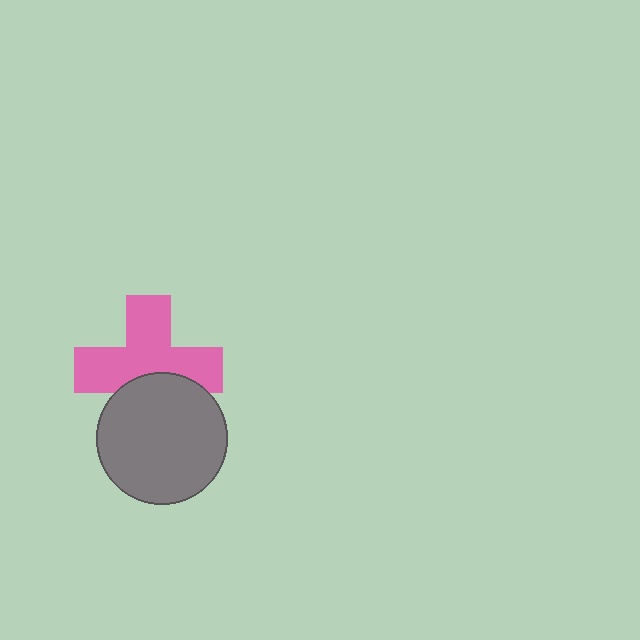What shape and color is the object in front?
The object in front is a gray circle.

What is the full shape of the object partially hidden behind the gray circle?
The partially hidden object is a pink cross.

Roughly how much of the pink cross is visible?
Most of it is visible (roughly 68%).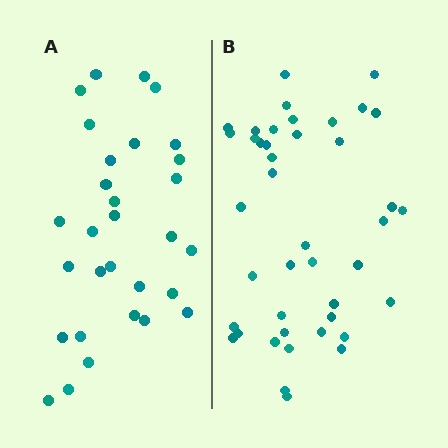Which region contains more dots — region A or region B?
Region B (the right region) has more dots.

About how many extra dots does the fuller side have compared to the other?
Region B has roughly 12 or so more dots than region A.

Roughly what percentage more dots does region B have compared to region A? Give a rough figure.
About 40% more.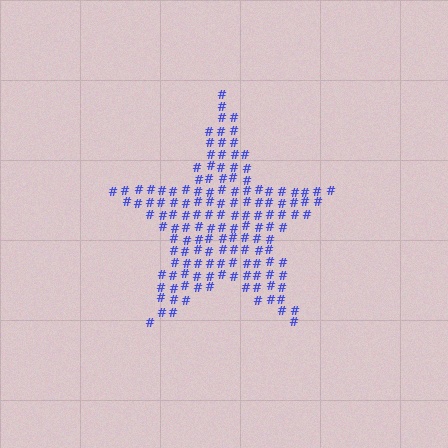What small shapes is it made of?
It is made of small hash symbols.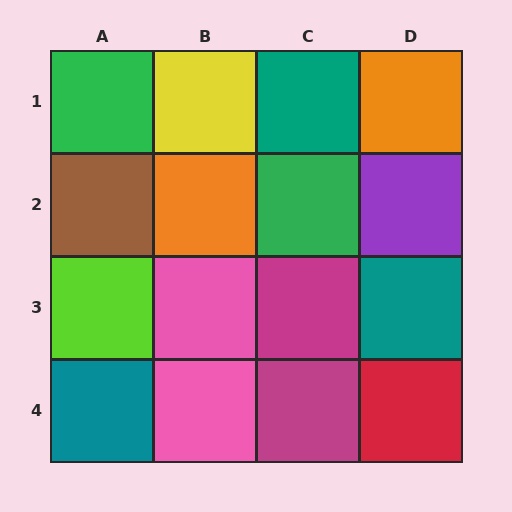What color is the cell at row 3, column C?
Magenta.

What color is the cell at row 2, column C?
Green.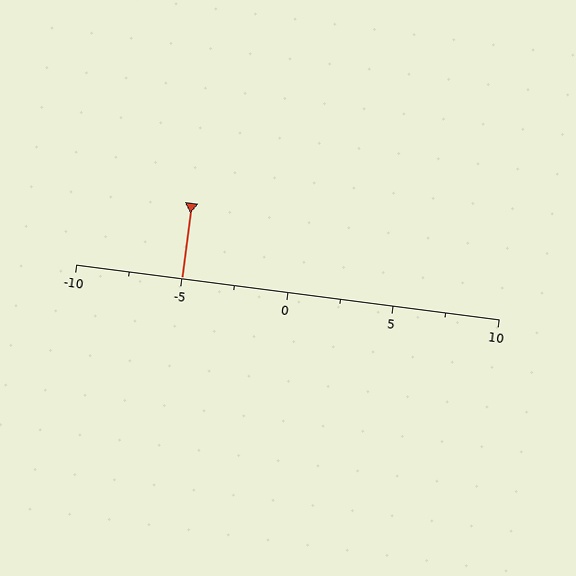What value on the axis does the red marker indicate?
The marker indicates approximately -5.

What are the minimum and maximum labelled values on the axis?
The axis runs from -10 to 10.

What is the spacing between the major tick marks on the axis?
The major ticks are spaced 5 apart.